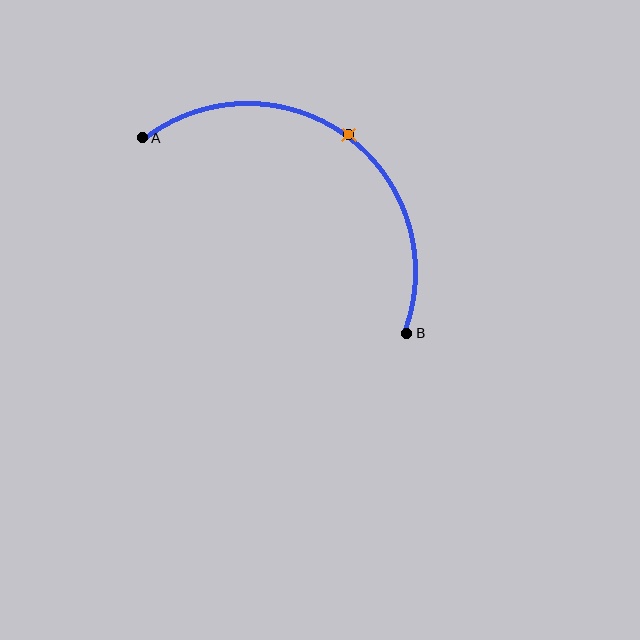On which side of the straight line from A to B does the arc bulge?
The arc bulges above and to the right of the straight line connecting A and B.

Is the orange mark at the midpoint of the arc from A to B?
Yes. The orange mark lies on the arc at equal arc-length from both A and B — it is the arc midpoint.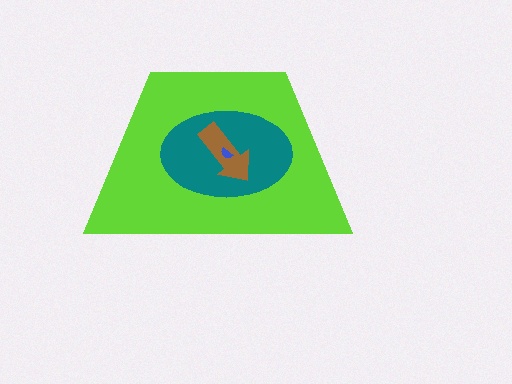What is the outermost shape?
The lime trapezoid.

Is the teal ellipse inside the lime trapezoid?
Yes.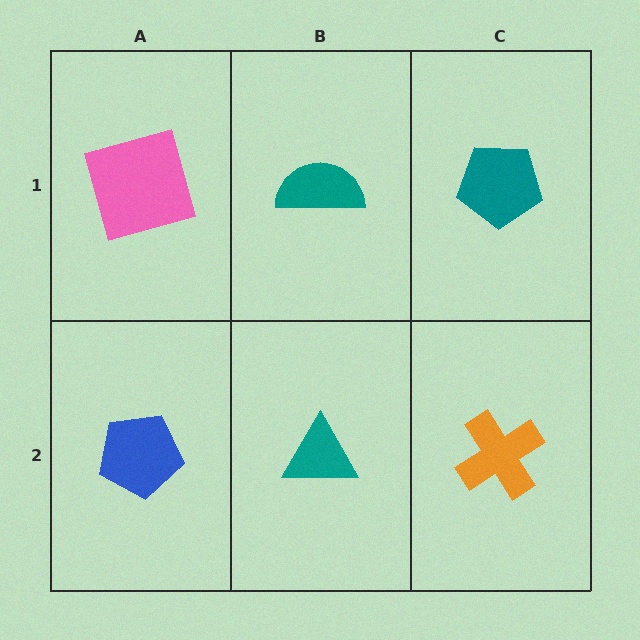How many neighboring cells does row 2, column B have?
3.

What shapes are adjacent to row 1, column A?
A blue pentagon (row 2, column A), a teal semicircle (row 1, column B).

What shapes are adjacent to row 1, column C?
An orange cross (row 2, column C), a teal semicircle (row 1, column B).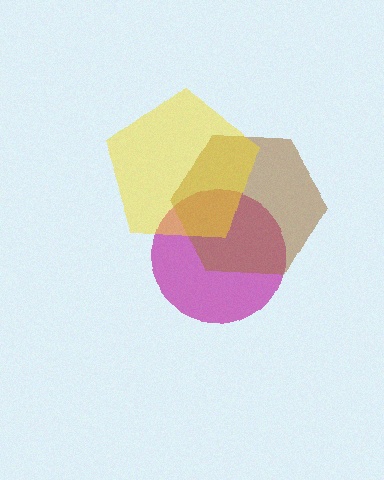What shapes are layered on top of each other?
The layered shapes are: a magenta circle, a brown hexagon, a yellow pentagon.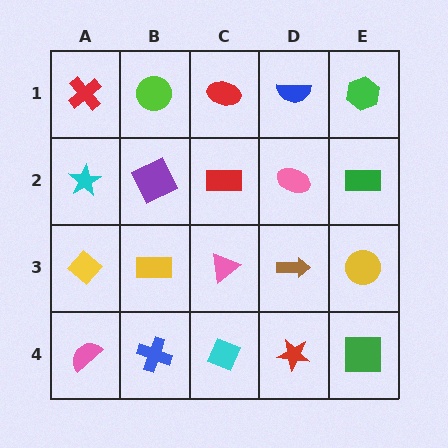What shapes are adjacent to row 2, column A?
A red cross (row 1, column A), a yellow diamond (row 3, column A), a purple square (row 2, column B).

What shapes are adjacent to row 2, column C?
A red ellipse (row 1, column C), a pink triangle (row 3, column C), a purple square (row 2, column B), a pink ellipse (row 2, column D).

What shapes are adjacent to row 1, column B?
A purple square (row 2, column B), a red cross (row 1, column A), a red ellipse (row 1, column C).